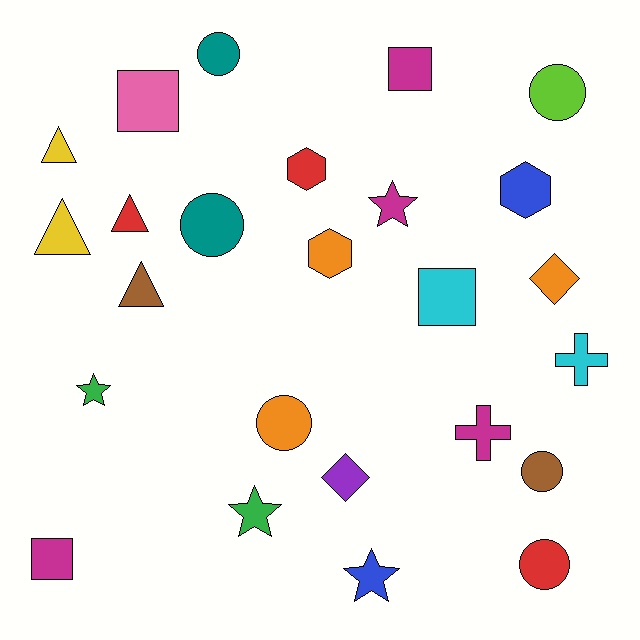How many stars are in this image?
There are 4 stars.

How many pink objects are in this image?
There is 1 pink object.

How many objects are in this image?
There are 25 objects.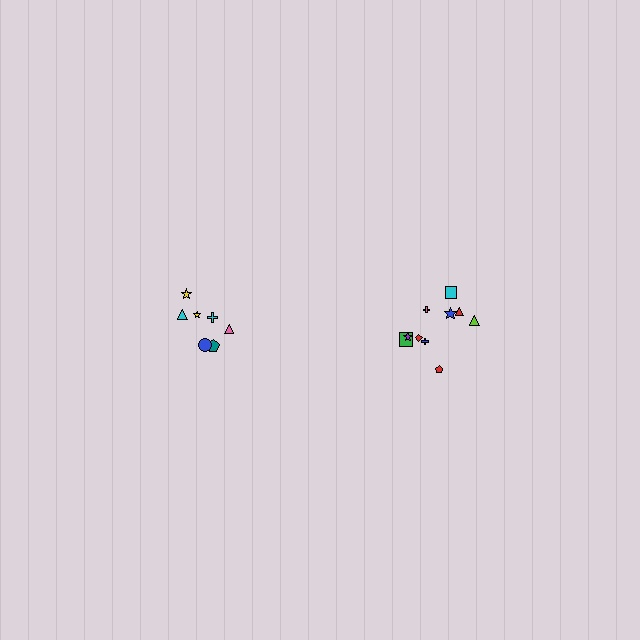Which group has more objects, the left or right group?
The right group.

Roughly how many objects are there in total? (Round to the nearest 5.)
Roughly 15 objects in total.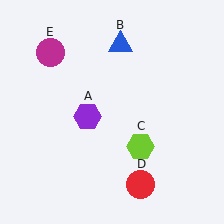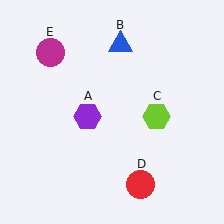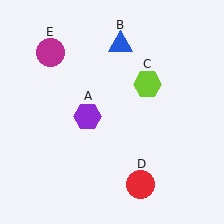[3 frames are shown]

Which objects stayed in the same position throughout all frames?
Purple hexagon (object A) and blue triangle (object B) and red circle (object D) and magenta circle (object E) remained stationary.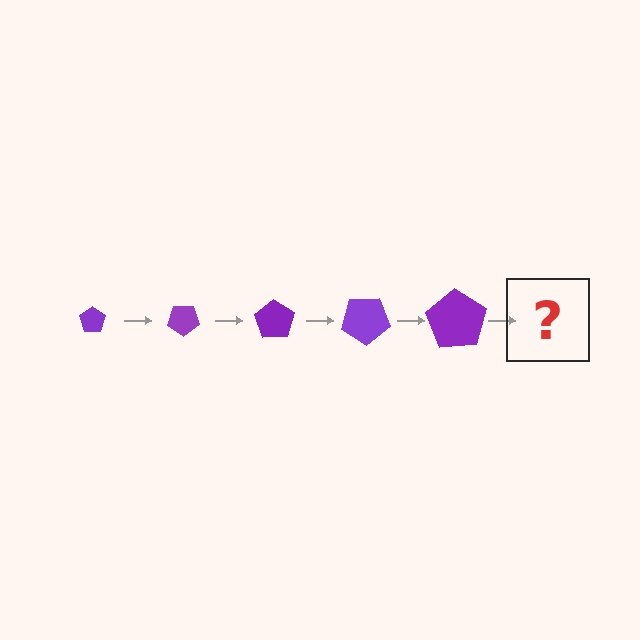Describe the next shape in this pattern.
It should be a pentagon, larger than the previous one and rotated 175 degrees from the start.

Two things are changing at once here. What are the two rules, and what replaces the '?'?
The two rules are that the pentagon grows larger each step and it rotates 35 degrees each step. The '?' should be a pentagon, larger than the previous one and rotated 175 degrees from the start.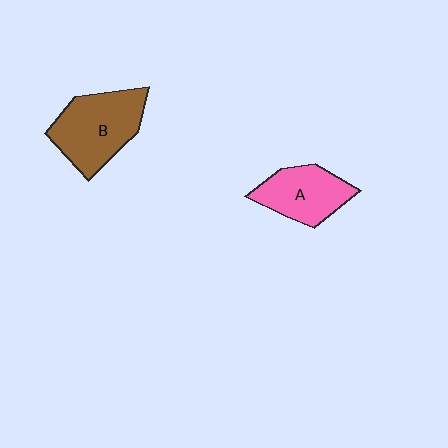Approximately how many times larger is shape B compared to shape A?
Approximately 1.3 times.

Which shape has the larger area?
Shape B (brown).